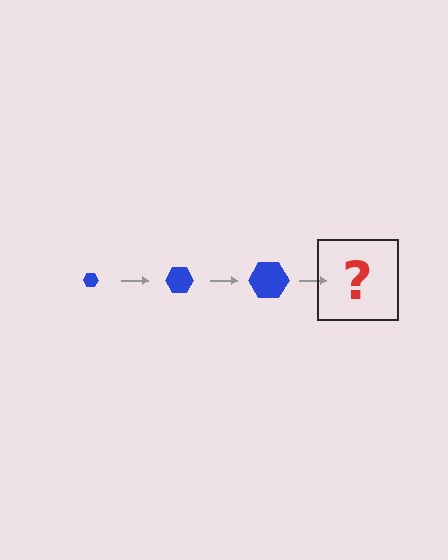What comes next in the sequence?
The next element should be a blue hexagon, larger than the previous one.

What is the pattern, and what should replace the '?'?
The pattern is that the hexagon gets progressively larger each step. The '?' should be a blue hexagon, larger than the previous one.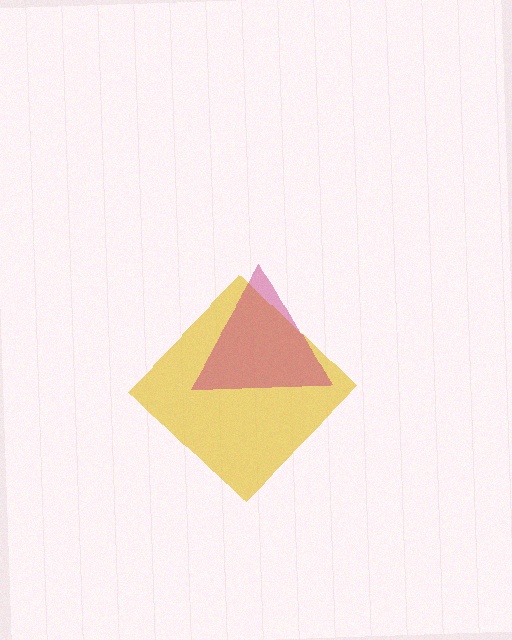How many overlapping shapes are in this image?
There are 2 overlapping shapes in the image.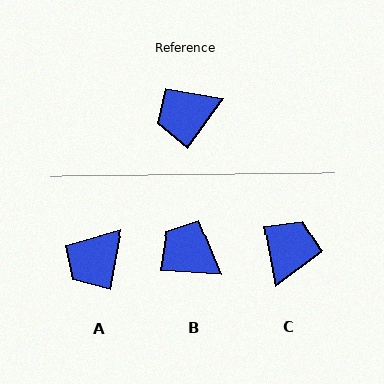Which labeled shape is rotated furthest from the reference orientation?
C, about 133 degrees away.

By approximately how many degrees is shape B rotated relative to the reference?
Approximately 58 degrees clockwise.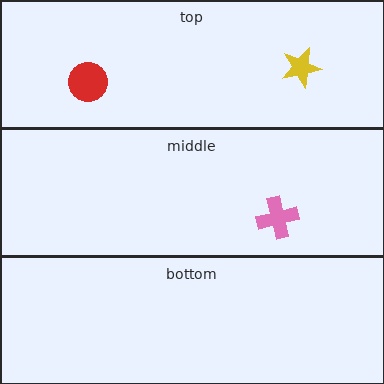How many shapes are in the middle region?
1.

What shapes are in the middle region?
The pink cross.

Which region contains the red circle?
The top region.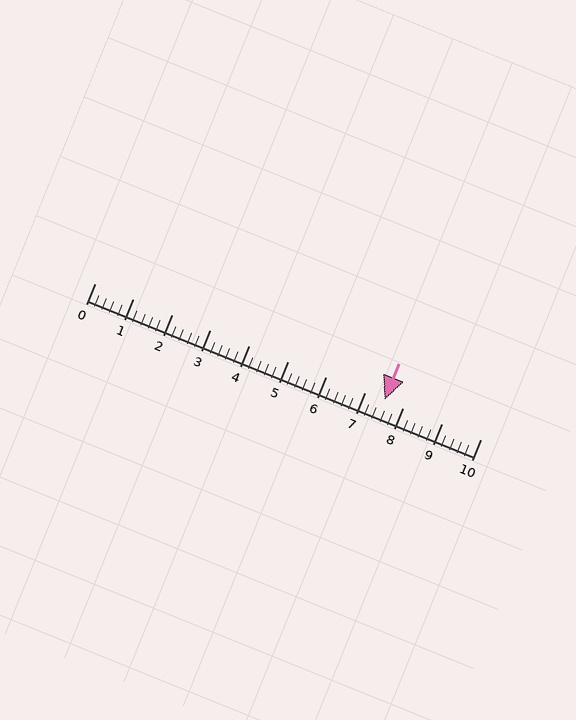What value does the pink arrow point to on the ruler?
The pink arrow points to approximately 7.5.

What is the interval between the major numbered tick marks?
The major tick marks are spaced 1 units apart.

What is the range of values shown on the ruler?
The ruler shows values from 0 to 10.